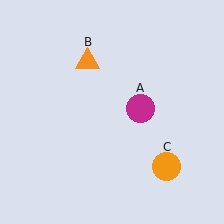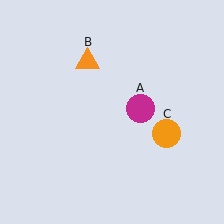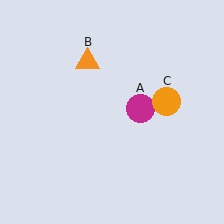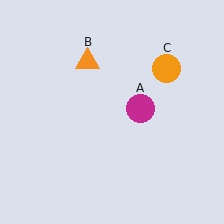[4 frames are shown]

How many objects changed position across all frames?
1 object changed position: orange circle (object C).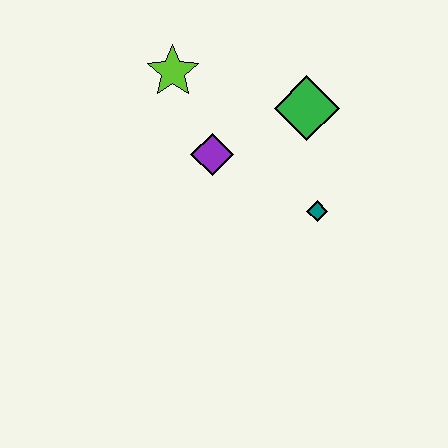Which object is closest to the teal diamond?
The green diamond is closest to the teal diamond.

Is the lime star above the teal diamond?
Yes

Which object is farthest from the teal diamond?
The lime star is farthest from the teal diamond.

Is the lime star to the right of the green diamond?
No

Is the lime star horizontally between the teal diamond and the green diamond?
No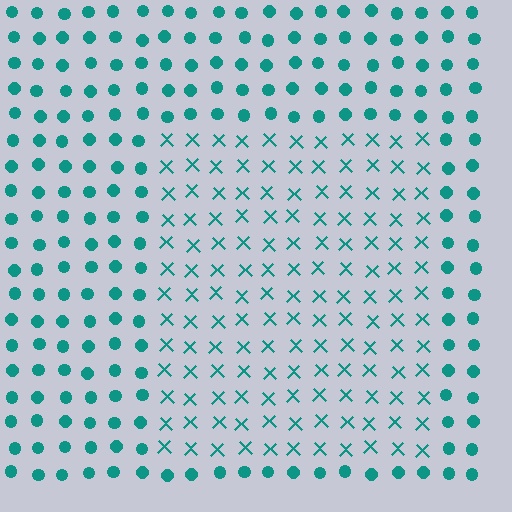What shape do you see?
I see a rectangle.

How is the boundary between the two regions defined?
The boundary is defined by a change in element shape: X marks inside vs. circles outside. All elements share the same color and spacing.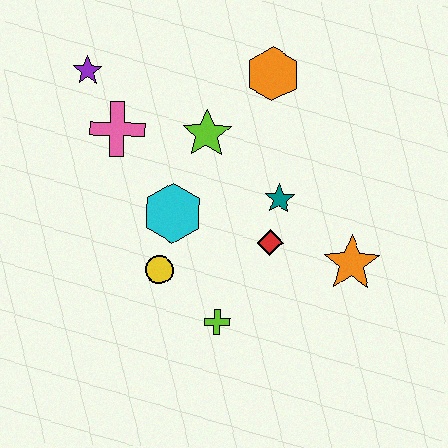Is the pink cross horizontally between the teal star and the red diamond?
No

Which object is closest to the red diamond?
The teal star is closest to the red diamond.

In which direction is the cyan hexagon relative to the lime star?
The cyan hexagon is below the lime star.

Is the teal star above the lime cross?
Yes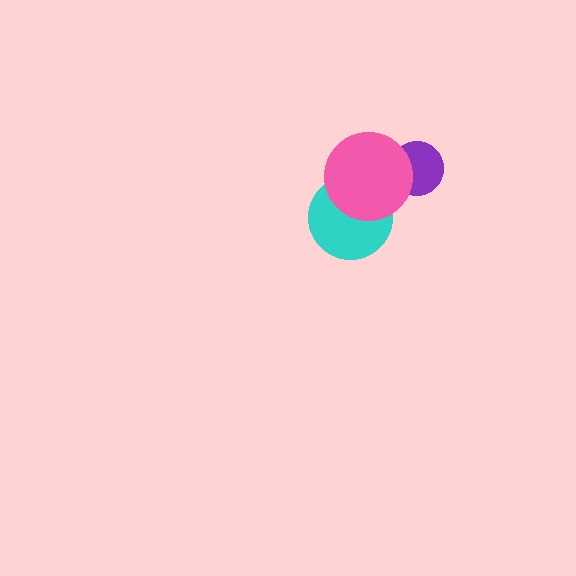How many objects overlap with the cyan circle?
1 object overlaps with the cyan circle.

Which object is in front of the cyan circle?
The pink circle is in front of the cyan circle.